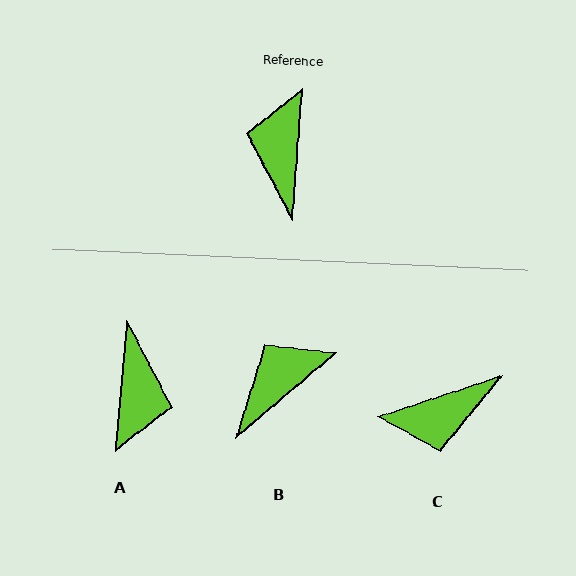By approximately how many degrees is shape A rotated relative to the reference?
Approximately 179 degrees counter-clockwise.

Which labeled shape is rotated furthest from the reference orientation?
A, about 179 degrees away.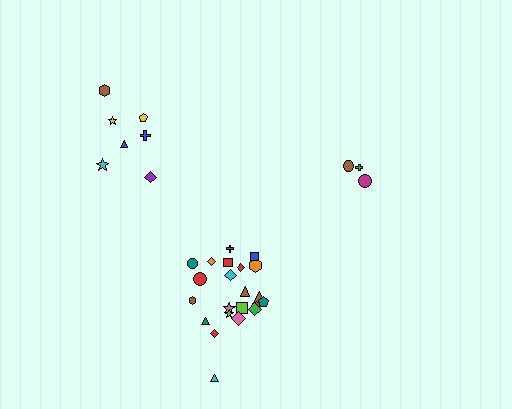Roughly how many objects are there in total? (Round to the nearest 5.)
Roughly 30 objects in total.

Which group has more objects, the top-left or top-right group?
The top-left group.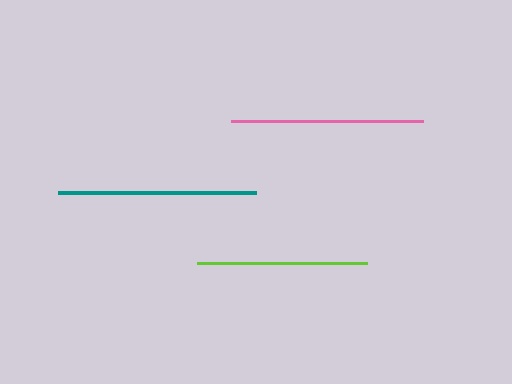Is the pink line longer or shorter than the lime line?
The pink line is longer than the lime line.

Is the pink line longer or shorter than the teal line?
The teal line is longer than the pink line.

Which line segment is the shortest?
The lime line is the shortest at approximately 170 pixels.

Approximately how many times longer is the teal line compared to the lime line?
The teal line is approximately 1.2 times the length of the lime line.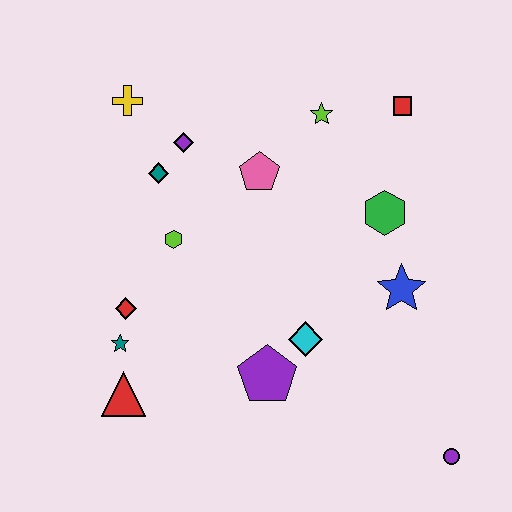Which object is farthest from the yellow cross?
The purple circle is farthest from the yellow cross.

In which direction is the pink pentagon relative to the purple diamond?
The pink pentagon is to the right of the purple diamond.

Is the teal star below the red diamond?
Yes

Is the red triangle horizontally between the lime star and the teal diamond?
No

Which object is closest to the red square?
The lime star is closest to the red square.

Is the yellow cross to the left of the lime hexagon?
Yes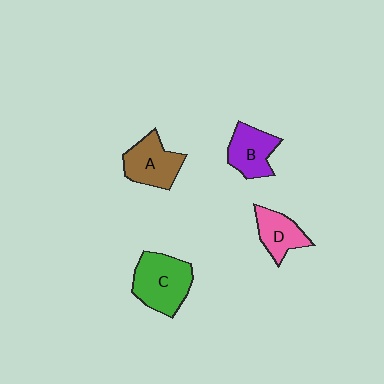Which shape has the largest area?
Shape C (green).